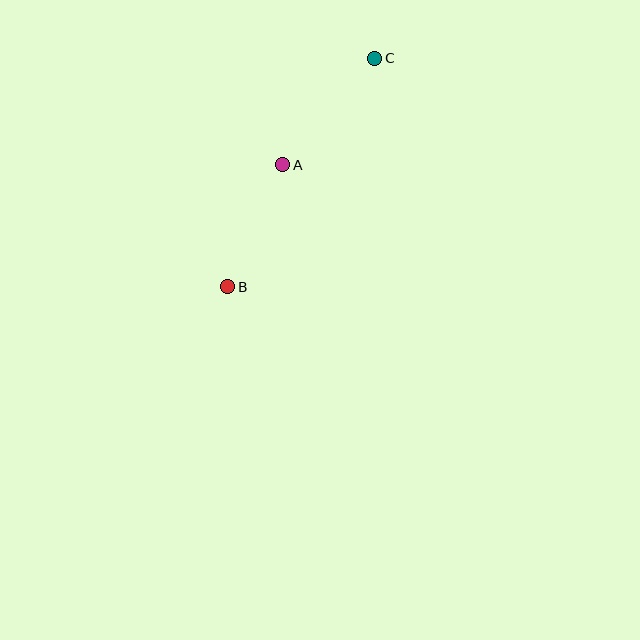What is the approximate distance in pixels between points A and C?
The distance between A and C is approximately 141 pixels.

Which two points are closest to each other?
Points A and B are closest to each other.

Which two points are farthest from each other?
Points B and C are farthest from each other.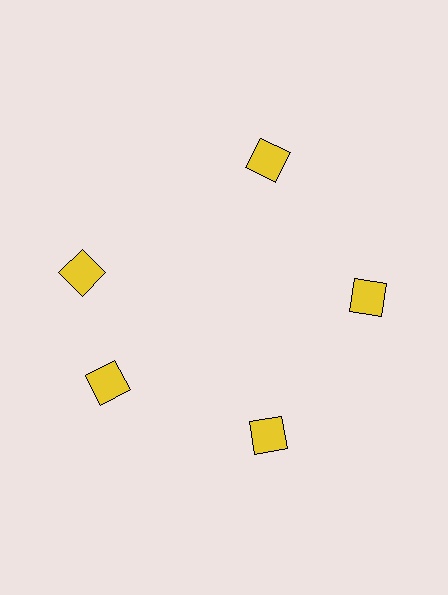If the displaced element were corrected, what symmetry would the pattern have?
It would have 5-fold rotational symmetry — the pattern would map onto itself every 72 degrees.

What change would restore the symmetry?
The symmetry would be restored by rotating it back into even spacing with its neighbors so that all 5 squares sit at equal angles and equal distance from the center.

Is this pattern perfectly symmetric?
No. The 5 yellow squares are arranged in a ring, but one element near the 10 o'clock position is rotated out of alignment along the ring, breaking the 5-fold rotational symmetry.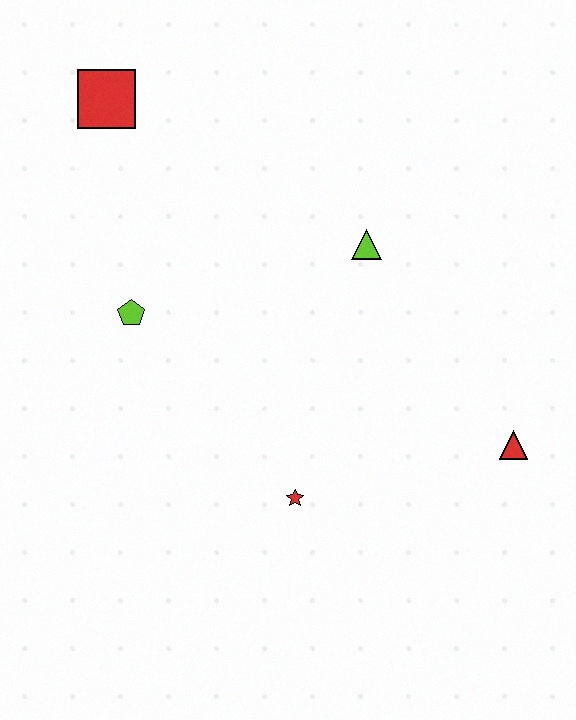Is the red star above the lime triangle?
No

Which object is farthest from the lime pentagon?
The red triangle is farthest from the lime pentagon.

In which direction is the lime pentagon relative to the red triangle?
The lime pentagon is to the left of the red triangle.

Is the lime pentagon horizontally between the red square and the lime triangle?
Yes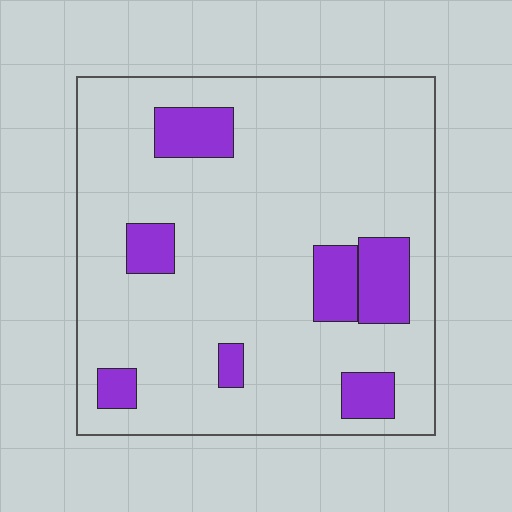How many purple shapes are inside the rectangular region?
7.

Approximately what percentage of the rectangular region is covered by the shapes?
Approximately 15%.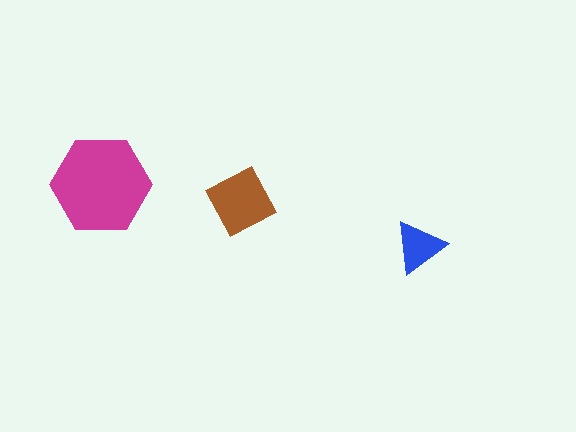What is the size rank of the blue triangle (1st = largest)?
3rd.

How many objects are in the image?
There are 3 objects in the image.